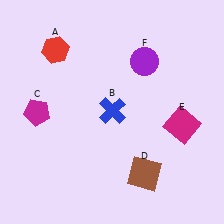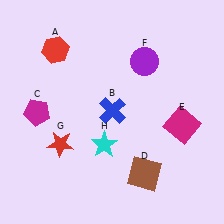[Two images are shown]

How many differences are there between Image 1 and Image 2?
There are 2 differences between the two images.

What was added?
A red star (G), a cyan star (H) were added in Image 2.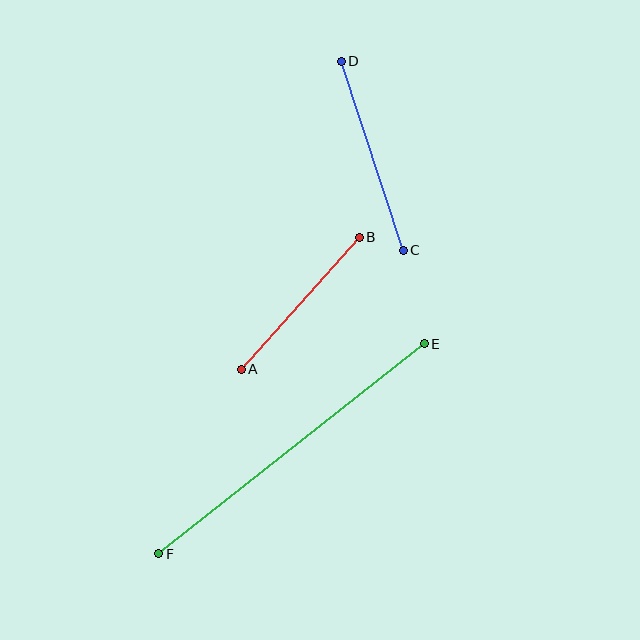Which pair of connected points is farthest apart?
Points E and F are farthest apart.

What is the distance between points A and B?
The distance is approximately 177 pixels.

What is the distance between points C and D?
The distance is approximately 199 pixels.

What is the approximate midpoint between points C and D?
The midpoint is at approximately (372, 156) pixels.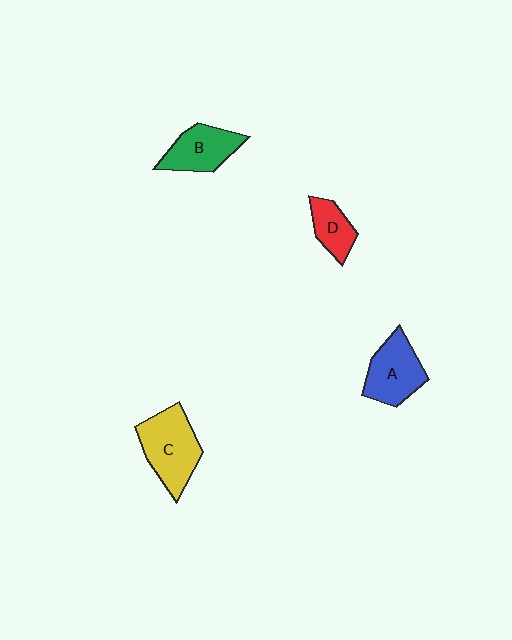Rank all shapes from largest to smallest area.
From largest to smallest: C (yellow), A (blue), B (green), D (red).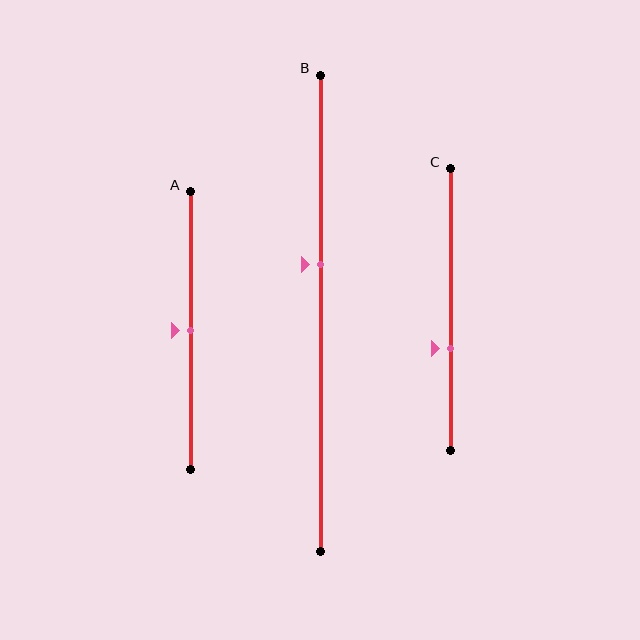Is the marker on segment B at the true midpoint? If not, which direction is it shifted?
No, the marker on segment B is shifted upward by about 10% of the segment length.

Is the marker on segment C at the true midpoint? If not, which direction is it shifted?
No, the marker on segment C is shifted downward by about 14% of the segment length.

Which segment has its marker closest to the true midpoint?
Segment A has its marker closest to the true midpoint.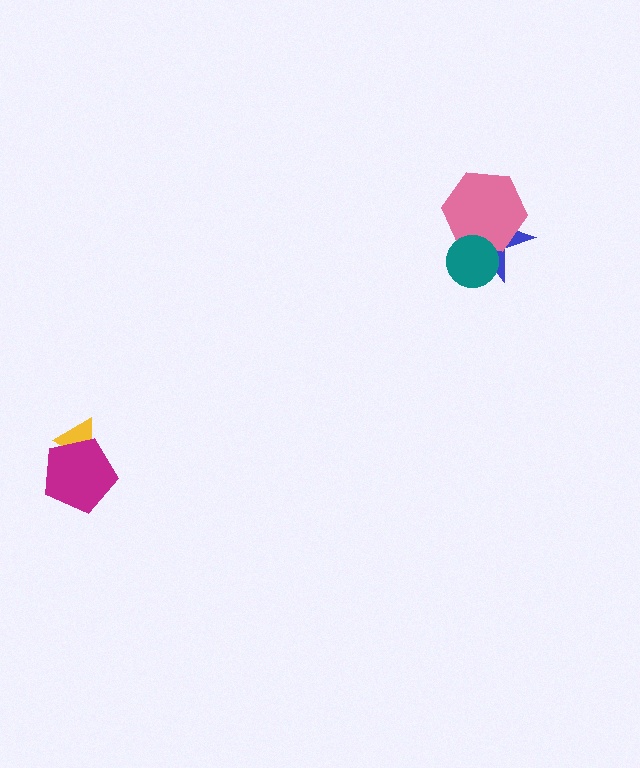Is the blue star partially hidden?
Yes, it is partially covered by another shape.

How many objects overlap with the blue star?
2 objects overlap with the blue star.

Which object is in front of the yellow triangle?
The magenta pentagon is in front of the yellow triangle.